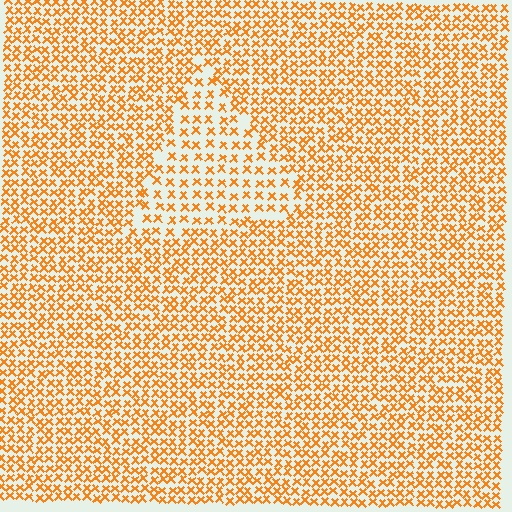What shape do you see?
I see a triangle.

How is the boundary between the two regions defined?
The boundary is defined by a change in element density (approximately 1.7x ratio). All elements are the same color, size, and shape.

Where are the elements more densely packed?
The elements are more densely packed outside the triangle boundary.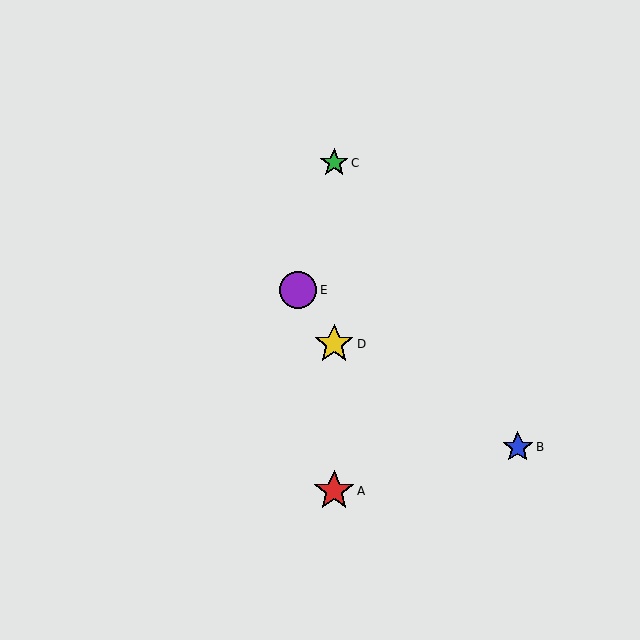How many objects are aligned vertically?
3 objects (A, C, D) are aligned vertically.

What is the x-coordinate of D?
Object D is at x≈334.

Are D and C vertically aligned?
Yes, both are at x≈334.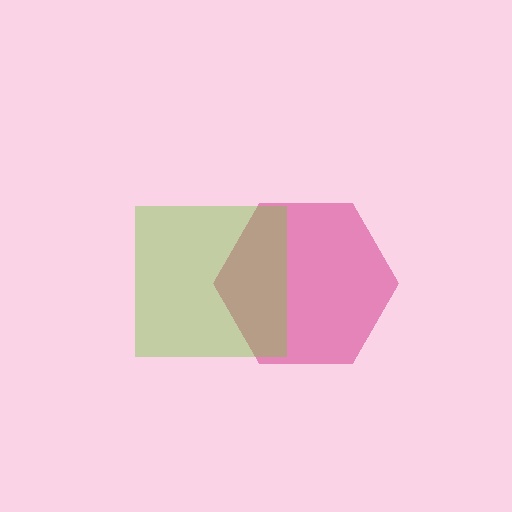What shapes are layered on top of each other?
The layered shapes are: a pink hexagon, a lime square.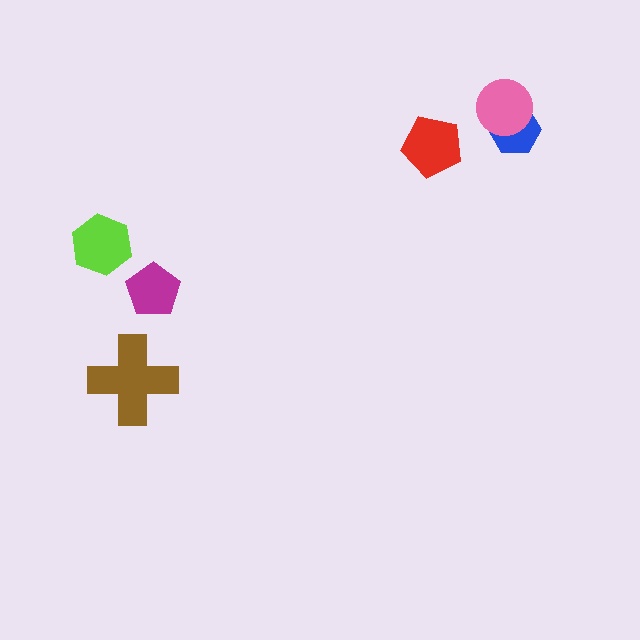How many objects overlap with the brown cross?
0 objects overlap with the brown cross.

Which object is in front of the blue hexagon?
The pink circle is in front of the blue hexagon.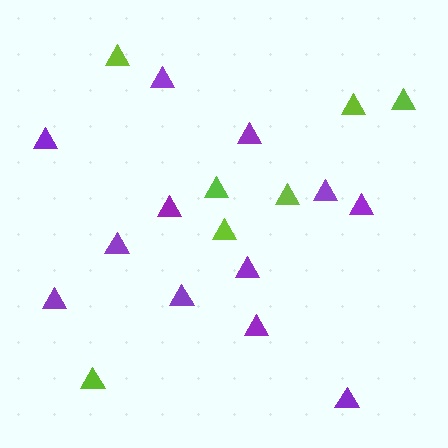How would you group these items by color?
There are 2 groups: one group of lime triangles (7) and one group of purple triangles (12).